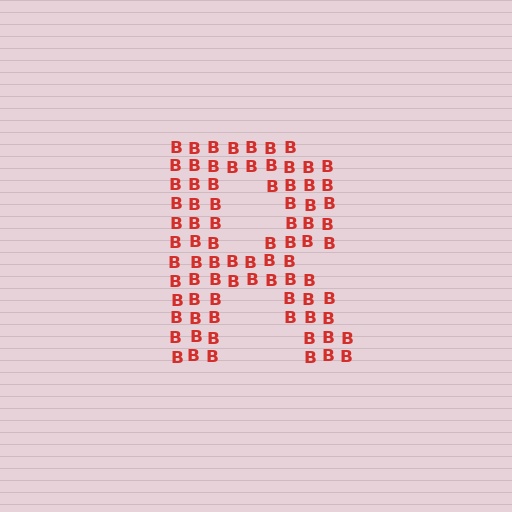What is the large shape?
The large shape is the letter R.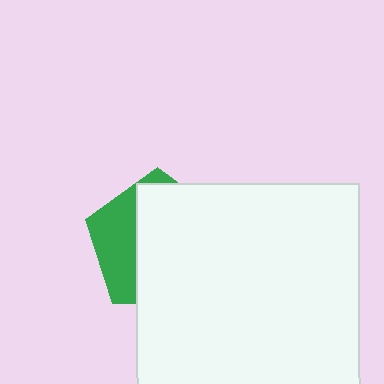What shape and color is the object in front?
The object in front is a white rectangle.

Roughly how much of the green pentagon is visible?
A small part of it is visible (roughly 32%).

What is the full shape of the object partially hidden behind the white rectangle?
The partially hidden object is a green pentagon.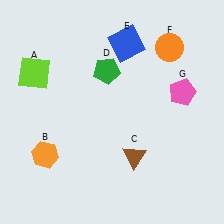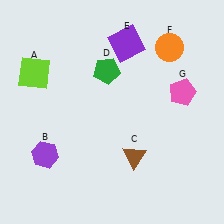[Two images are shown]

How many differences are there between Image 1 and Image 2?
There are 2 differences between the two images.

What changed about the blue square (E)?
In Image 1, E is blue. In Image 2, it changed to purple.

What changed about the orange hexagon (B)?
In Image 1, B is orange. In Image 2, it changed to purple.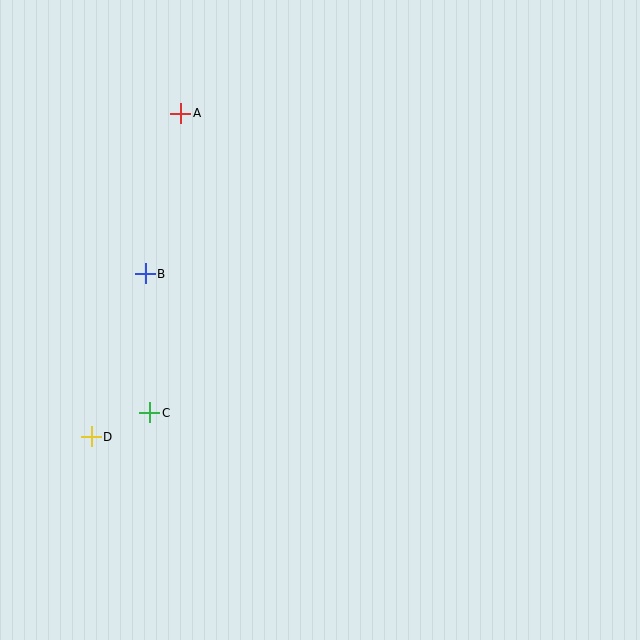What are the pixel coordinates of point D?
Point D is at (91, 437).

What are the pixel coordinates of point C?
Point C is at (150, 413).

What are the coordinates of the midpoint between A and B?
The midpoint between A and B is at (163, 194).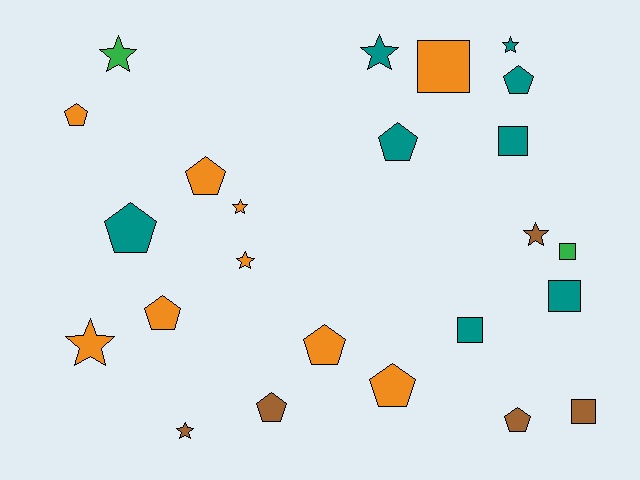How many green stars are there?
There is 1 green star.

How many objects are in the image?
There are 24 objects.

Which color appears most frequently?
Orange, with 9 objects.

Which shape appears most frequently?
Pentagon, with 10 objects.